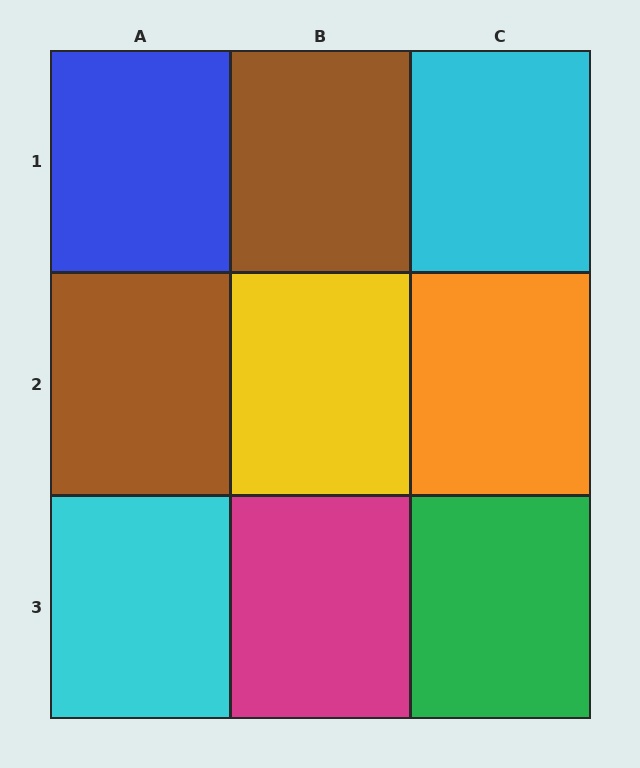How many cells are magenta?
1 cell is magenta.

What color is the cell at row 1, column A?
Blue.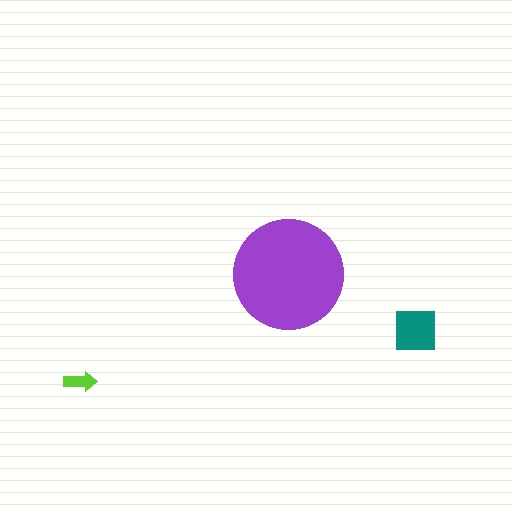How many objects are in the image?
There are 3 objects in the image.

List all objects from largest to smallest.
The purple circle, the teal square, the lime arrow.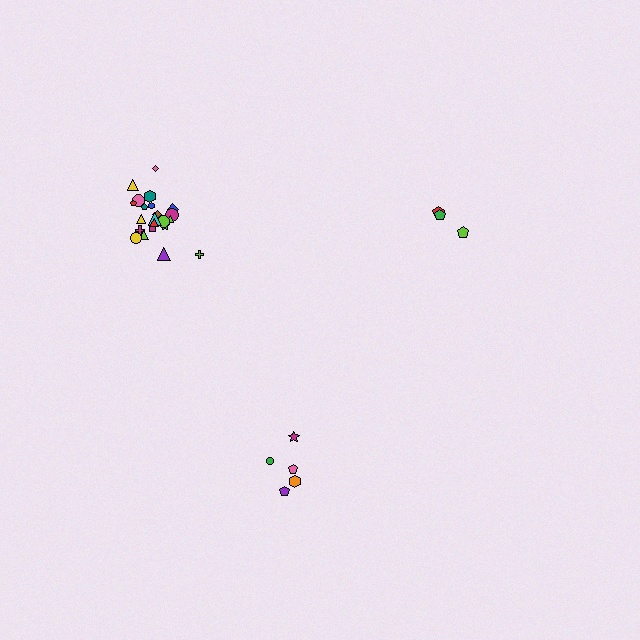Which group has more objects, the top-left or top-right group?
The top-left group.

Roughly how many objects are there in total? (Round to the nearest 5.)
Roughly 30 objects in total.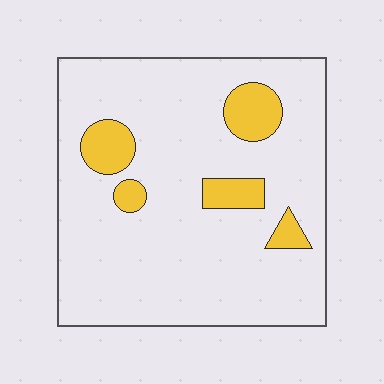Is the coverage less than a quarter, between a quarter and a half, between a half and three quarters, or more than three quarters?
Less than a quarter.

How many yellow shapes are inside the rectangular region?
5.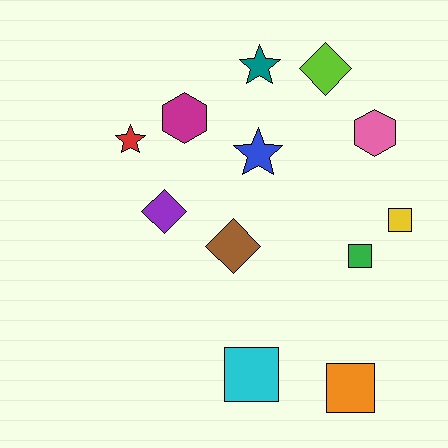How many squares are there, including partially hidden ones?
There are 4 squares.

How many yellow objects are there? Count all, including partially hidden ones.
There is 1 yellow object.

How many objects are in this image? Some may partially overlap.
There are 12 objects.